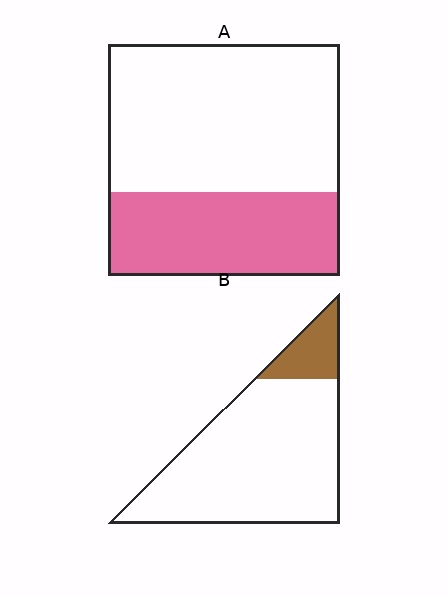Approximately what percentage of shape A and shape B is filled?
A is approximately 35% and B is approximately 15%.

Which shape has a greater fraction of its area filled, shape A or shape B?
Shape A.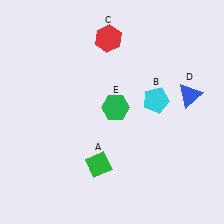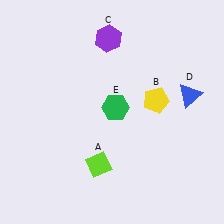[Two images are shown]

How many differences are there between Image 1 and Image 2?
There are 3 differences between the two images.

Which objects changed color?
A changed from green to lime. B changed from cyan to yellow. C changed from red to purple.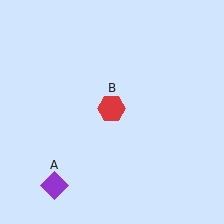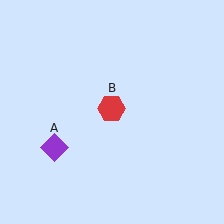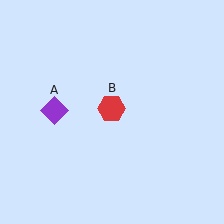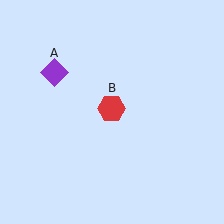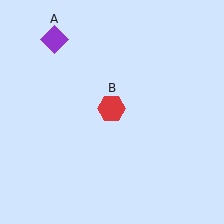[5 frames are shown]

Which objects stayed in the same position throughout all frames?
Red hexagon (object B) remained stationary.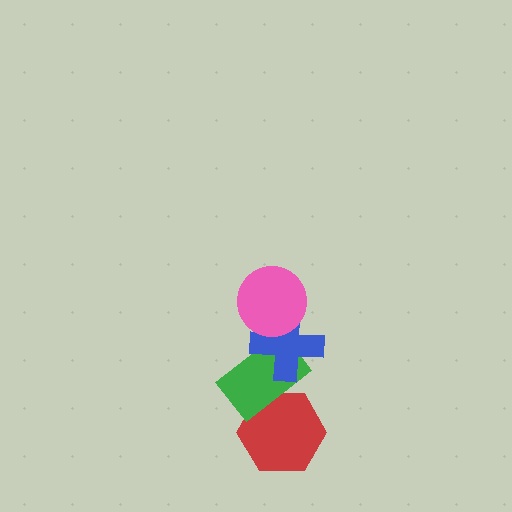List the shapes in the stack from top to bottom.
From top to bottom: the pink circle, the blue cross, the green rectangle, the red hexagon.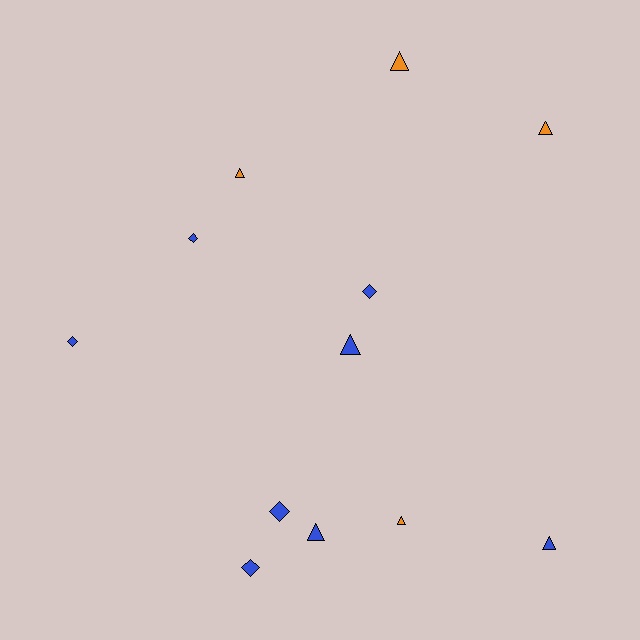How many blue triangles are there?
There are 3 blue triangles.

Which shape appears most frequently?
Triangle, with 7 objects.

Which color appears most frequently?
Blue, with 8 objects.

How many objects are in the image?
There are 12 objects.